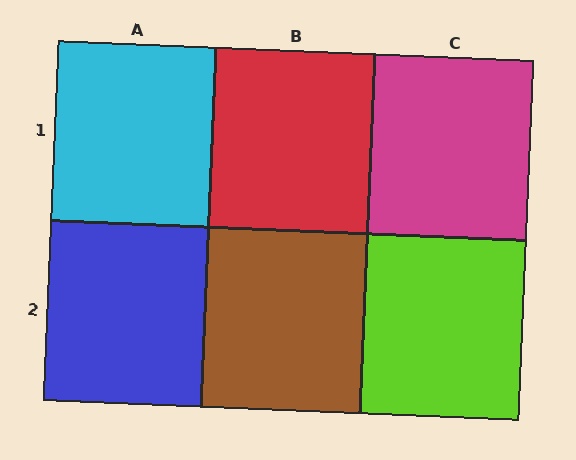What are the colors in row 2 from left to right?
Blue, brown, lime.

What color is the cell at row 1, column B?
Red.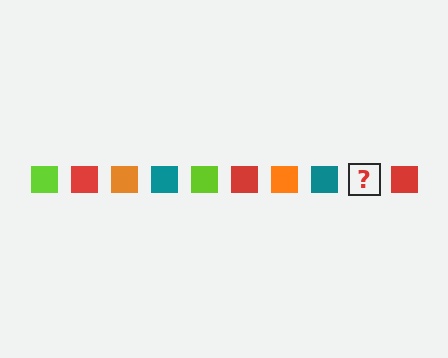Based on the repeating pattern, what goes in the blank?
The blank should be a lime square.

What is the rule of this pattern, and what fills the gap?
The rule is that the pattern cycles through lime, red, orange, teal squares. The gap should be filled with a lime square.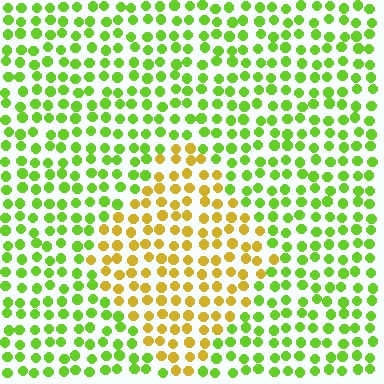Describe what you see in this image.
The image is filled with small lime elements in a uniform arrangement. A diamond-shaped region is visible where the elements are tinted to a slightly different hue, forming a subtle color boundary.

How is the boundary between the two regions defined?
The boundary is defined purely by a slight shift in hue (about 50 degrees). Spacing, size, and orientation are identical on both sides.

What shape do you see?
I see a diamond.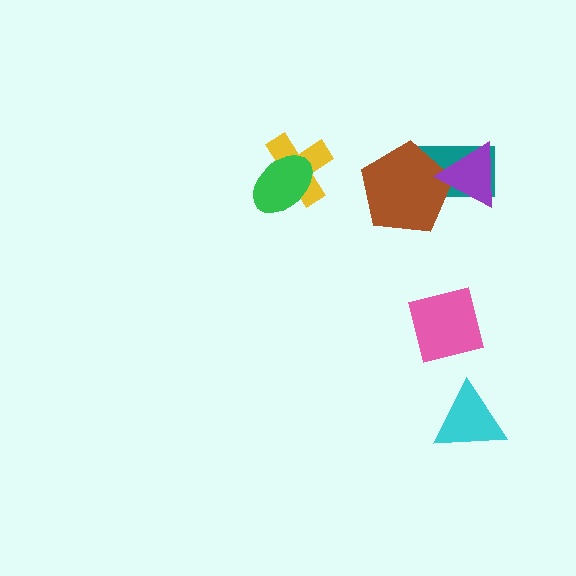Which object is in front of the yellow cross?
The green ellipse is in front of the yellow cross.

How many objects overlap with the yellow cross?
1 object overlaps with the yellow cross.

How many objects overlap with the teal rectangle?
2 objects overlap with the teal rectangle.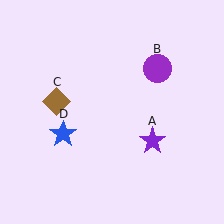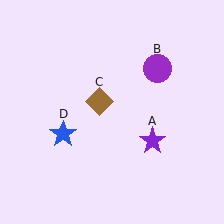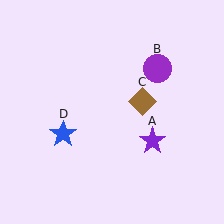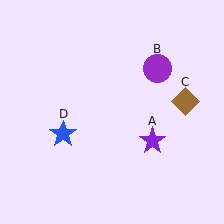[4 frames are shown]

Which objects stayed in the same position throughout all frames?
Purple star (object A) and purple circle (object B) and blue star (object D) remained stationary.